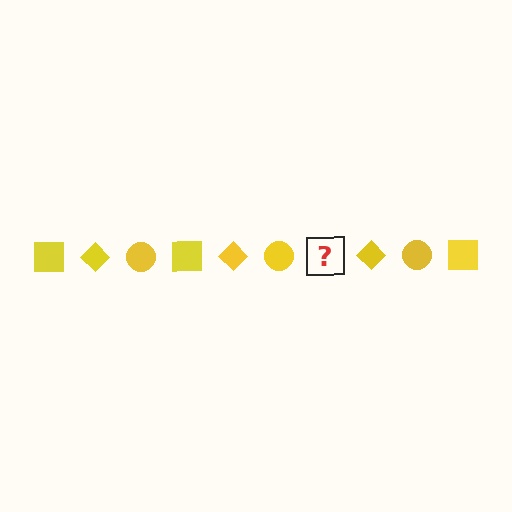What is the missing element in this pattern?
The missing element is a yellow square.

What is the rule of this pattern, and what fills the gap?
The rule is that the pattern cycles through square, diamond, circle shapes in yellow. The gap should be filled with a yellow square.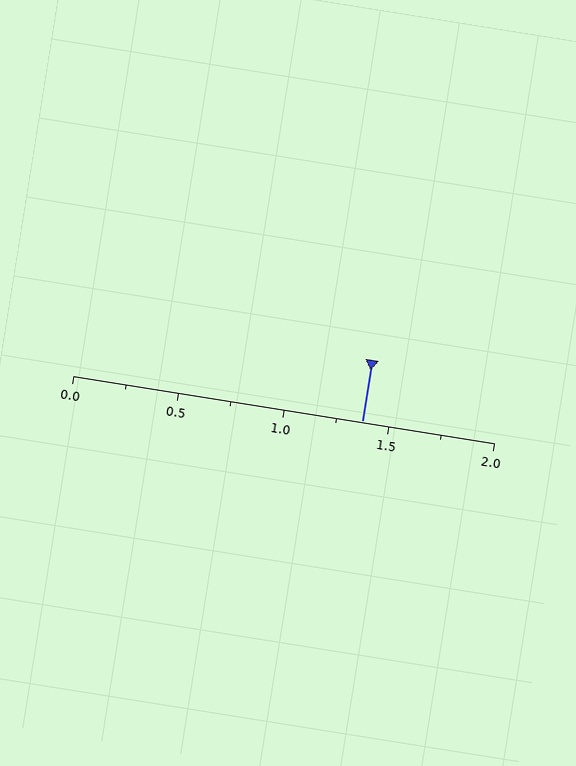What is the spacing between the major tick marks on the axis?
The major ticks are spaced 0.5 apart.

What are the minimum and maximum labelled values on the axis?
The axis runs from 0.0 to 2.0.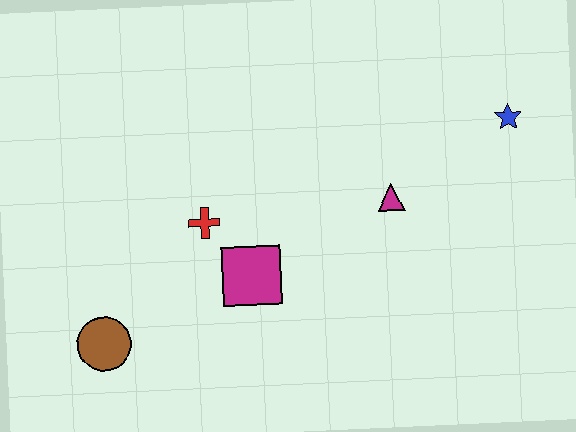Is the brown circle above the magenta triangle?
No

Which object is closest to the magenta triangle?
The blue star is closest to the magenta triangle.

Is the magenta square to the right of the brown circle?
Yes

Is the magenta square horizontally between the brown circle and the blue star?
Yes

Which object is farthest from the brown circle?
The blue star is farthest from the brown circle.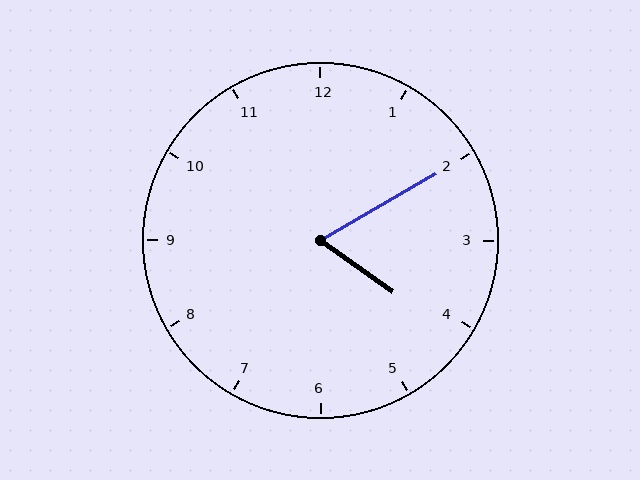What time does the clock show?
4:10.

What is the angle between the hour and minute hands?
Approximately 65 degrees.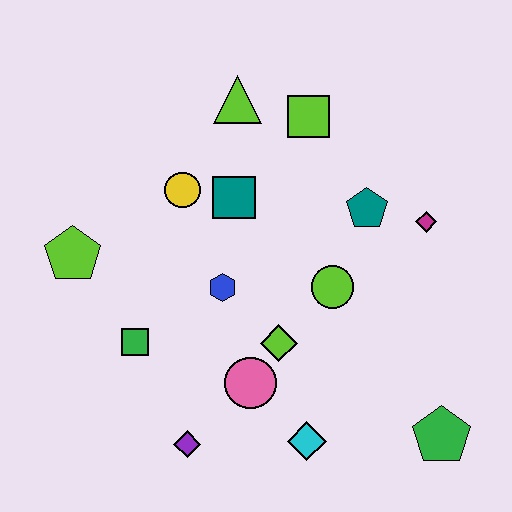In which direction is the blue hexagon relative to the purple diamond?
The blue hexagon is above the purple diamond.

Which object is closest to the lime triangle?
The lime square is closest to the lime triangle.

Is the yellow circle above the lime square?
No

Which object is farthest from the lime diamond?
The lime triangle is farthest from the lime diamond.